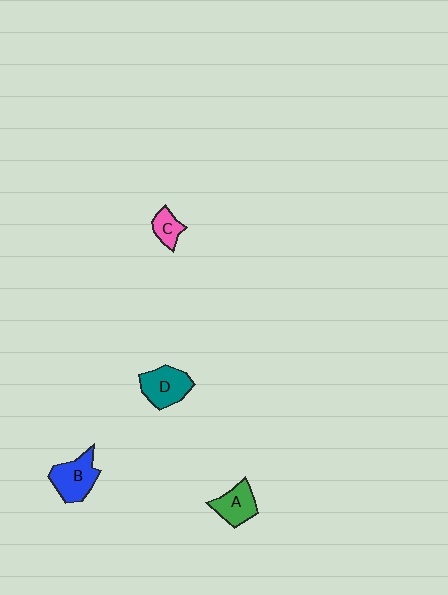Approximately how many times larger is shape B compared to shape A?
Approximately 1.2 times.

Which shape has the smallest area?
Shape C (pink).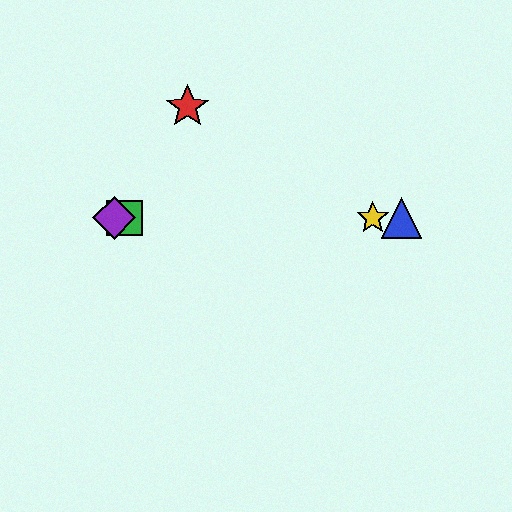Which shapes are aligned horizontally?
The blue triangle, the green square, the yellow star, the purple diamond are aligned horizontally.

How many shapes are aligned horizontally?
4 shapes (the blue triangle, the green square, the yellow star, the purple diamond) are aligned horizontally.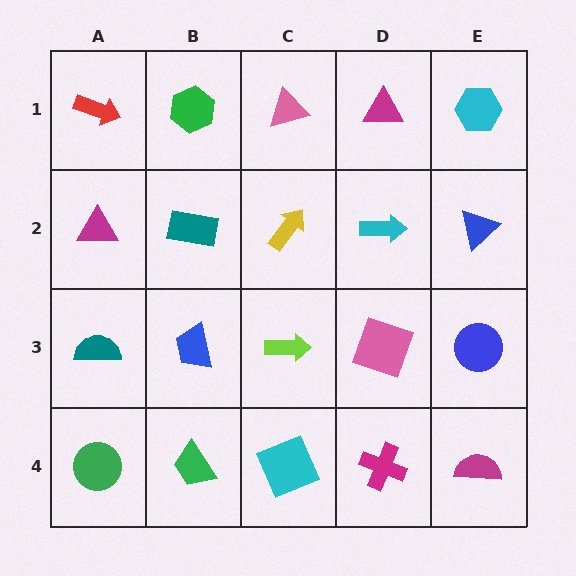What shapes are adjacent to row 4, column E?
A blue circle (row 3, column E), a magenta cross (row 4, column D).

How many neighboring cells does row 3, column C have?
4.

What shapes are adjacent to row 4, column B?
A blue trapezoid (row 3, column B), a green circle (row 4, column A), a cyan square (row 4, column C).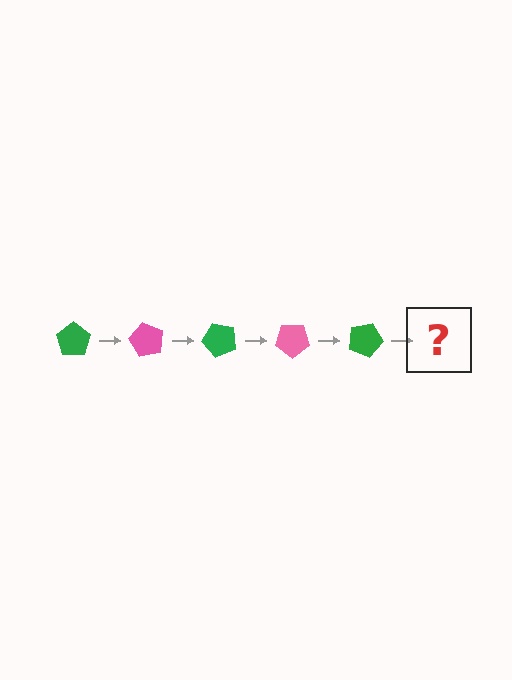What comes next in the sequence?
The next element should be a pink pentagon, rotated 300 degrees from the start.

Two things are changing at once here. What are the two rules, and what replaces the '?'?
The two rules are that it rotates 60 degrees each step and the color cycles through green and pink. The '?' should be a pink pentagon, rotated 300 degrees from the start.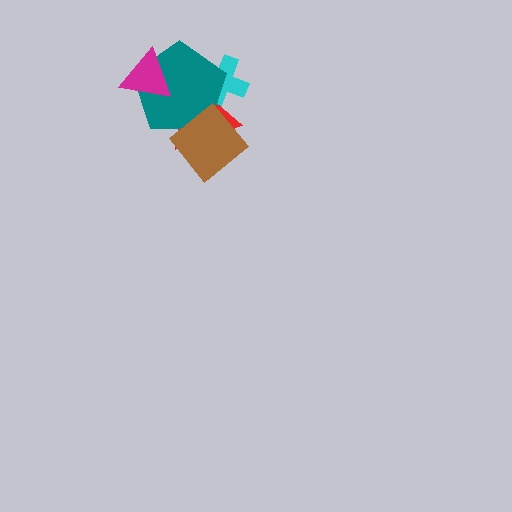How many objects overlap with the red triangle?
3 objects overlap with the red triangle.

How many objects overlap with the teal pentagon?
4 objects overlap with the teal pentagon.